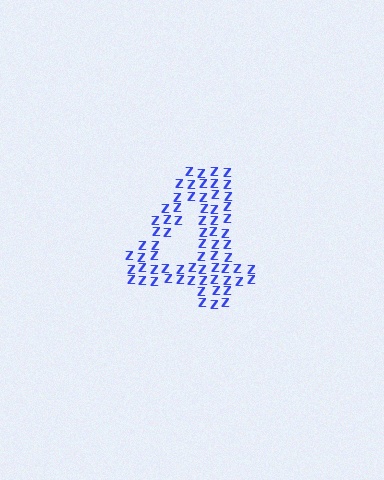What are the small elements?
The small elements are letter Z's.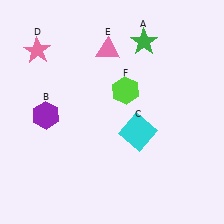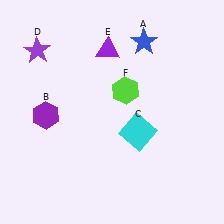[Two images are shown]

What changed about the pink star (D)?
In Image 1, D is pink. In Image 2, it changed to purple.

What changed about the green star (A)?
In Image 1, A is green. In Image 2, it changed to blue.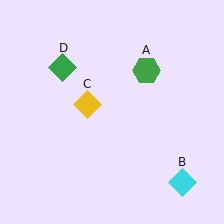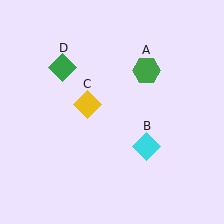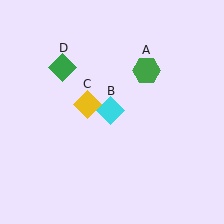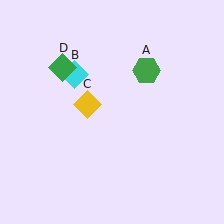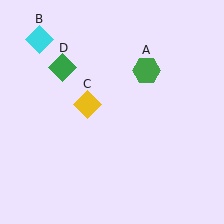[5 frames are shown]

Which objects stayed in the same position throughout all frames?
Green hexagon (object A) and yellow diamond (object C) and green diamond (object D) remained stationary.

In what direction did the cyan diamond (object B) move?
The cyan diamond (object B) moved up and to the left.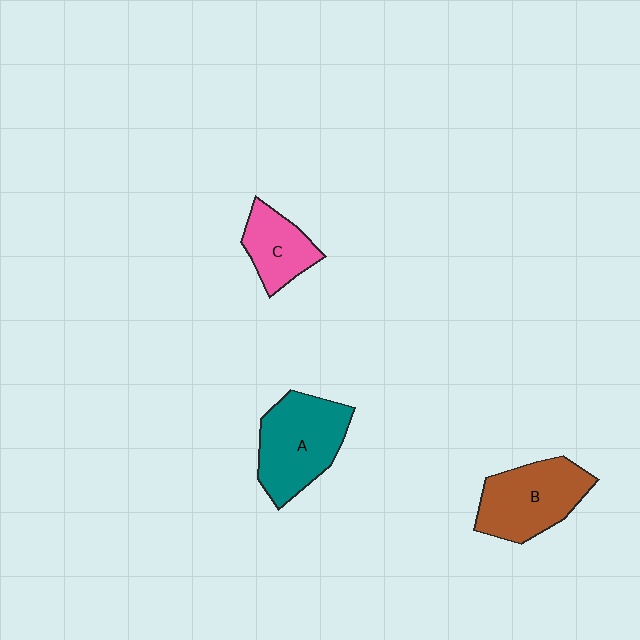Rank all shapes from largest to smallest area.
From largest to smallest: A (teal), B (brown), C (pink).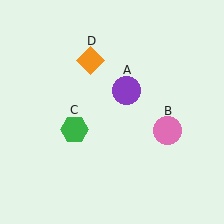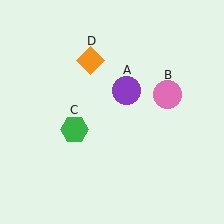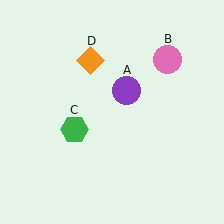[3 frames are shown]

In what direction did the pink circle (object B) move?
The pink circle (object B) moved up.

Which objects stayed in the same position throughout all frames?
Purple circle (object A) and green hexagon (object C) and orange diamond (object D) remained stationary.